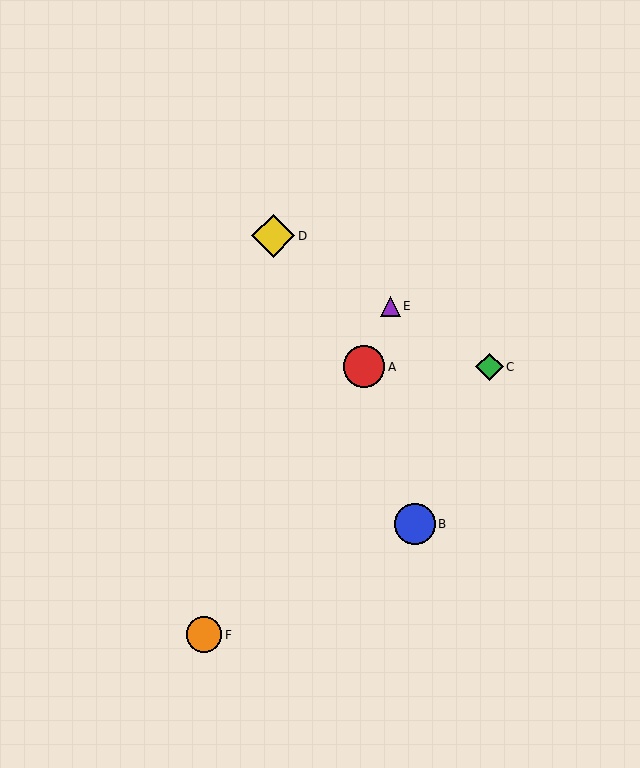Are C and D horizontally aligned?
No, C is at y≈367 and D is at y≈236.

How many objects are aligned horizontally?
2 objects (A, C) are aligned horizontally.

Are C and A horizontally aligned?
Yes, both are at y≈367.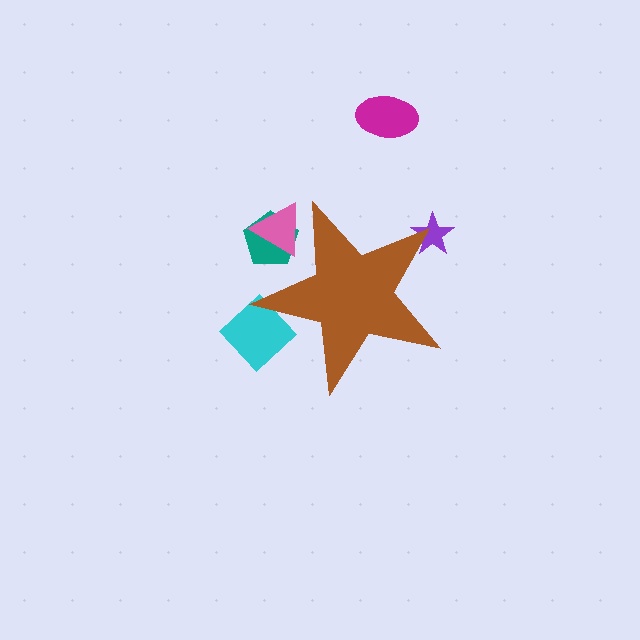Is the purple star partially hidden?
Yes, the purple star is partially hidden behind the brown star.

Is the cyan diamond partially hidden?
Yes, the cyan diamond is partially hidden behind the brown star.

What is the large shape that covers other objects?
A brown star.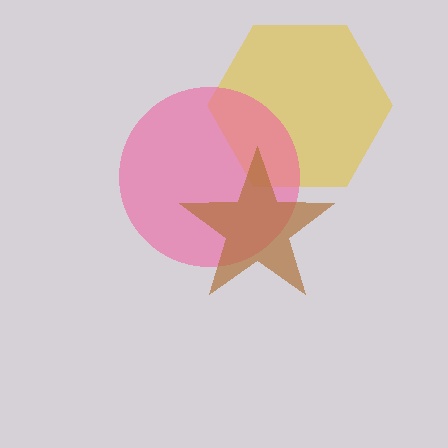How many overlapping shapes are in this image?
There are 3 overlapping shapes in the image.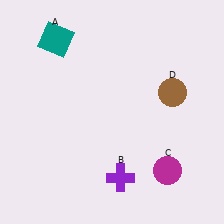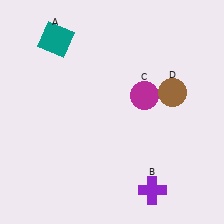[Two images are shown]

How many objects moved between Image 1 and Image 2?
2 objects moved between the two images.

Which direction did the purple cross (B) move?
The purple cross (B) moved right.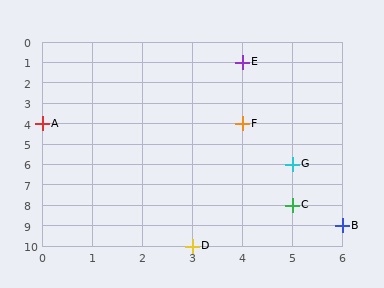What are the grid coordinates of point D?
Point D is at grid coordinates (3, 10).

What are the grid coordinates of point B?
Point B is at grid coordinates (6, 9).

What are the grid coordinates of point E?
Point E is at grid coordinates (4, 1).